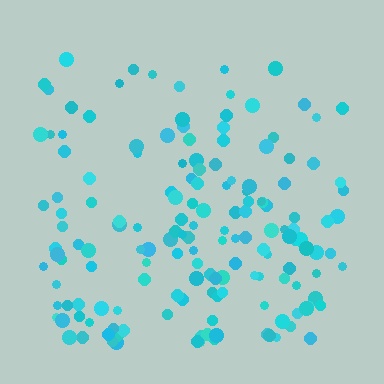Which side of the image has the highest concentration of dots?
The bottom.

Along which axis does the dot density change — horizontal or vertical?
Vertical.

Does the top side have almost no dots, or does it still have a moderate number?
Still a moderate number, just noticeably fewer than the bottom.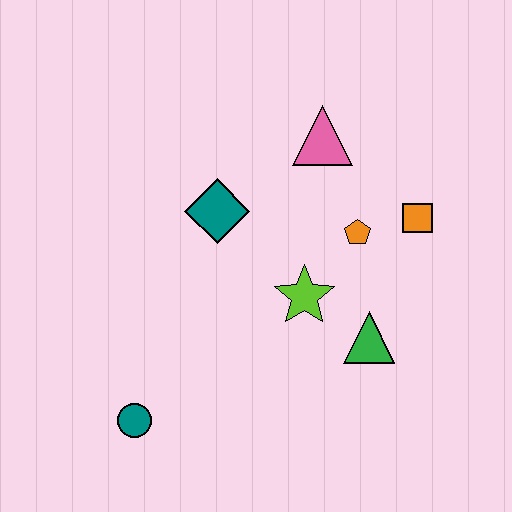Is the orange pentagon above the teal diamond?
No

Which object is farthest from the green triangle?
The teal circle is farthest from the green triangle.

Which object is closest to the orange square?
The orange pentagon is closest to the orange square.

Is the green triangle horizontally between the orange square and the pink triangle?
Yes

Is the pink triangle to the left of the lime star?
No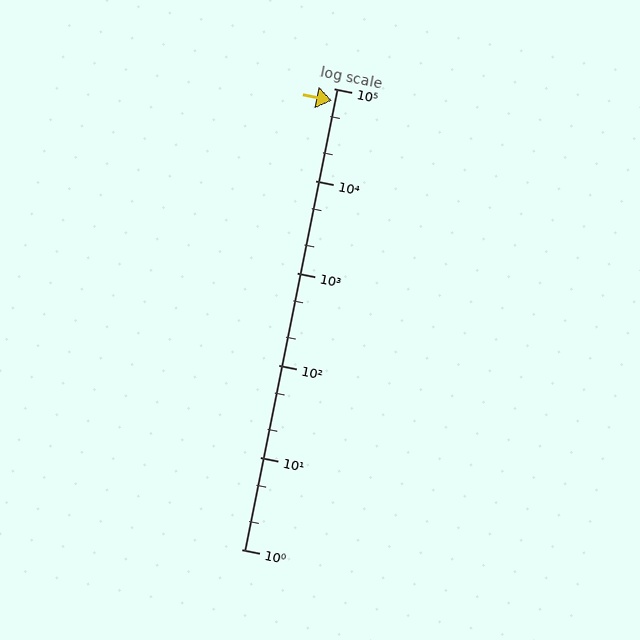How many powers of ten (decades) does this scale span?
The scale spans 5 decades, from 1 to 100000.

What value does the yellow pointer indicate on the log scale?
The pointer indicates approximately 73000.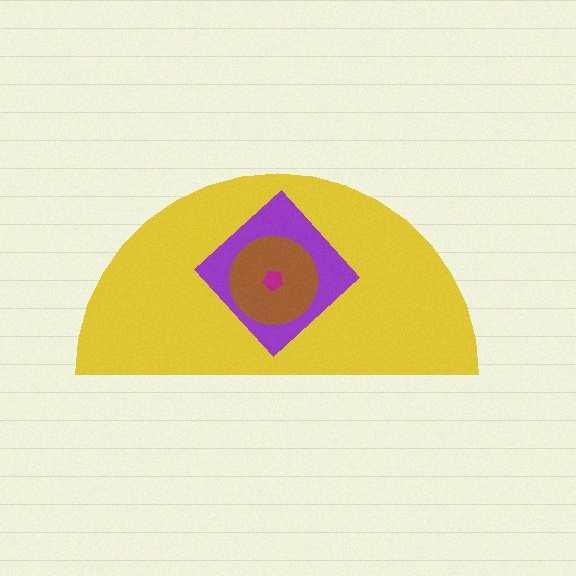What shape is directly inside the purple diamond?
The brown circle.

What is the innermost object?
The magenta pentagon.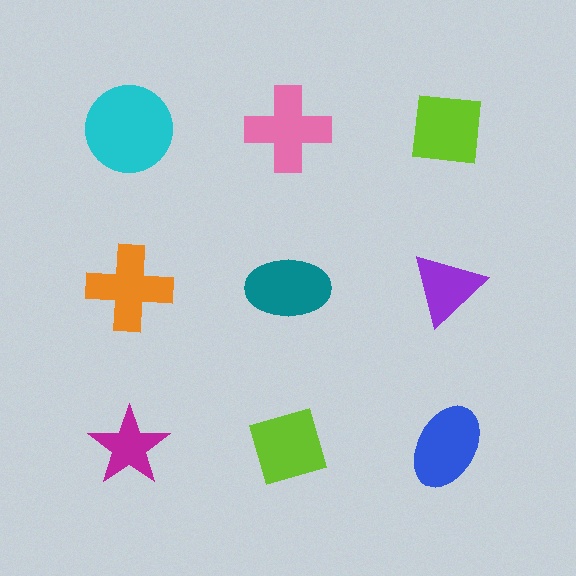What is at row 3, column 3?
A blue ellipse.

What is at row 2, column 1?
An orange cross.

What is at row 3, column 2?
A lime diamond.